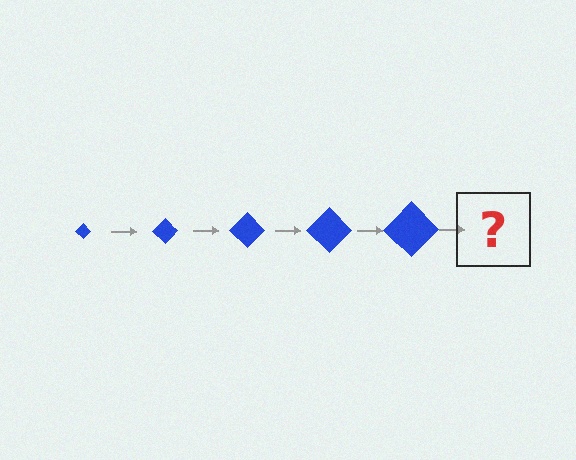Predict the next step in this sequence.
The next step is a blue diamond, larger than the previous one.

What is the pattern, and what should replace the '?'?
The pattern is that the diamond gets progressively larger each step. The '?' should be a blue diamond, larger than the previous one.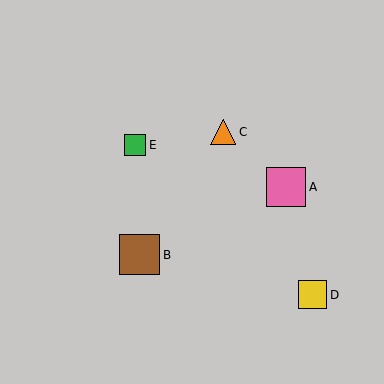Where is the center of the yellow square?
The center of the yellow square is at (313, 295).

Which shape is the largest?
The brown square (labeled B) is the largest.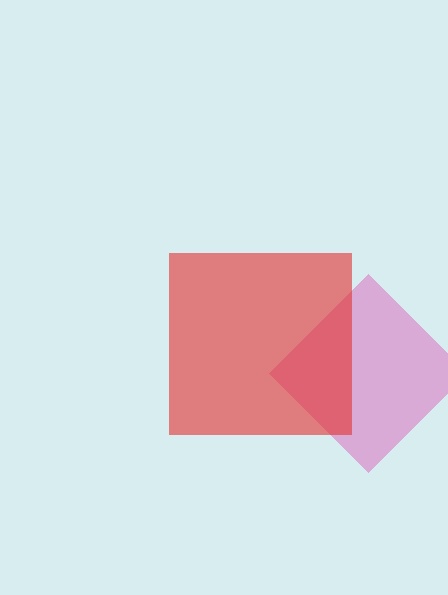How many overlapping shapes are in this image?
There are 2 overlapping shapes in the image.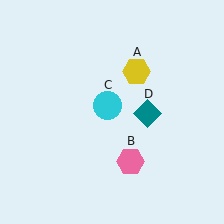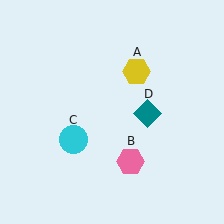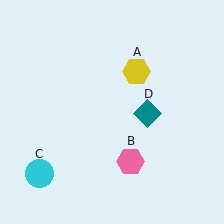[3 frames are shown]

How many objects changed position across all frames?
1 object changed position: cyan circle (object C).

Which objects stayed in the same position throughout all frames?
Yellow hexagon (object A) and pink hexagon (object B) and teal diamond (object D) remained stationary.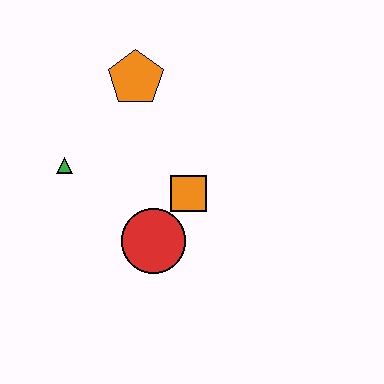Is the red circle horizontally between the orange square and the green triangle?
Yes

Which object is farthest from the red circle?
The orange pentagon is farthest from the red circle.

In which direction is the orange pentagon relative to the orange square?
The orange pentagon is above the orange square.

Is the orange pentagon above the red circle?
Yes